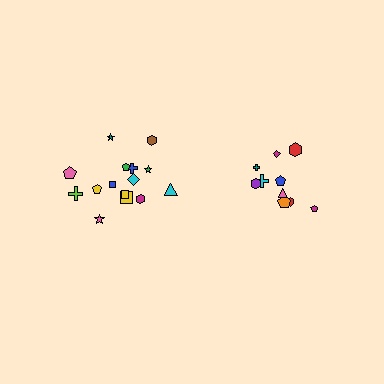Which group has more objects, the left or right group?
The left group.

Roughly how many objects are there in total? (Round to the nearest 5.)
Roughly 25 objects in total.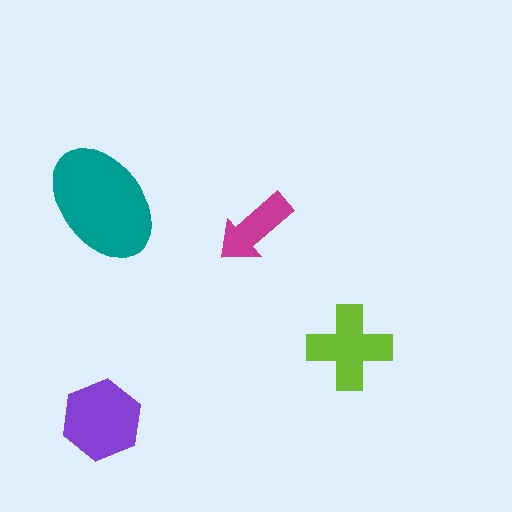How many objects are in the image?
There are 4 objects in the image.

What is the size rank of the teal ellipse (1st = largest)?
1st.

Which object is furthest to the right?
The lime cross is rightmost.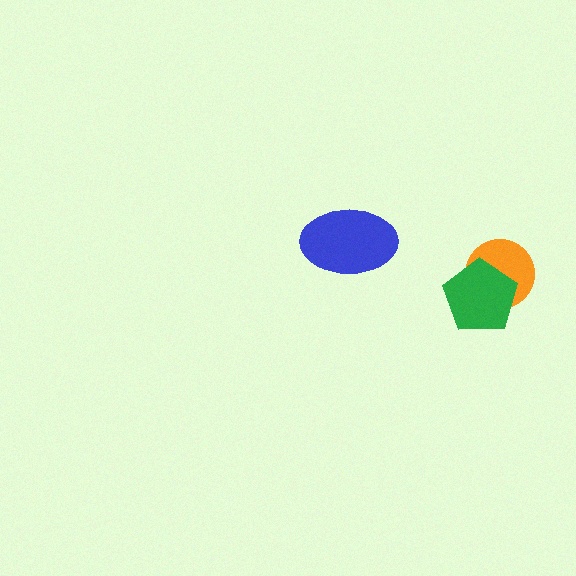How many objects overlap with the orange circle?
1 object overlaps with the orange circle.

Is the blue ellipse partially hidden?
No, no other shape covers it.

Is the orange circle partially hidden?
Yes, it is partially covered by another shape.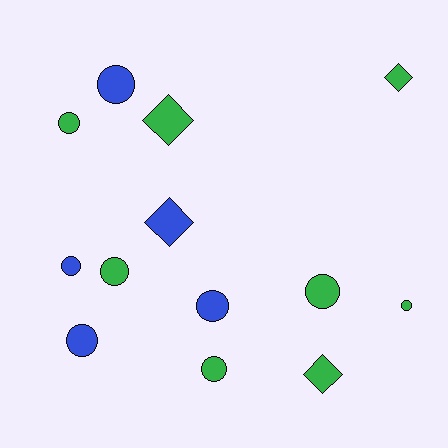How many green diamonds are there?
There are 3 green diamonds.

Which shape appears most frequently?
Circle, with 9 objects.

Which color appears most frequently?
Green, with 8 objects.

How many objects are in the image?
There are 13 objects.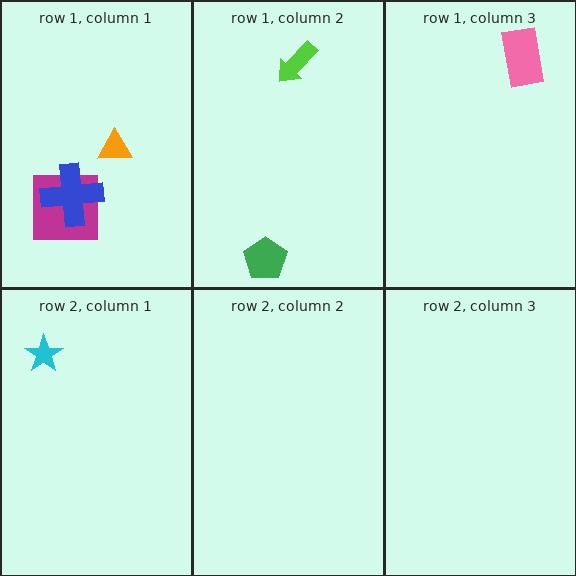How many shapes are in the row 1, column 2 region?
2.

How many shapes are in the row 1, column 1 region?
3.